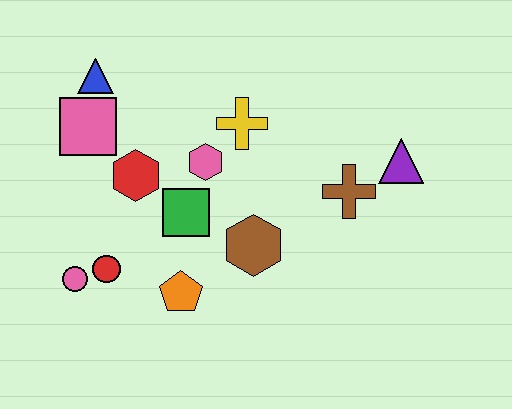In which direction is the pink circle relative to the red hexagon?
The pink circle is below the red hexagon.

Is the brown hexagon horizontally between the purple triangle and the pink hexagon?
Yes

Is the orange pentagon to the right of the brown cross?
No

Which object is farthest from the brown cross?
The pink circle is farthest from the brown cross.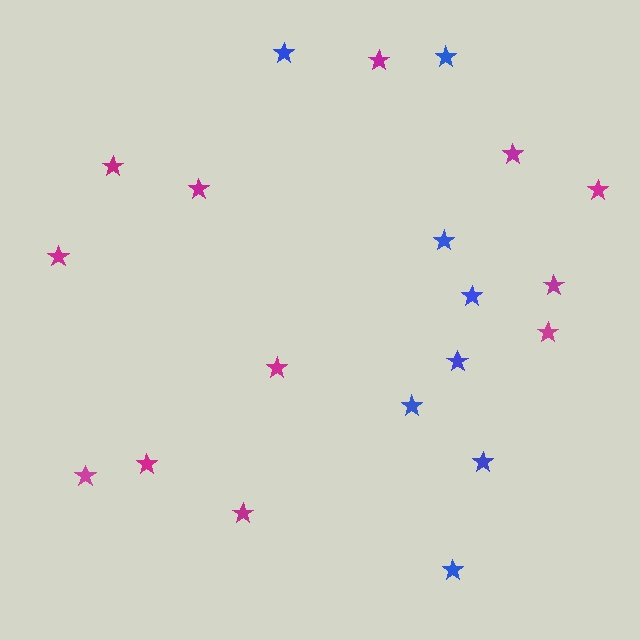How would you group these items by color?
There are 2 groups: one group of blue stars (8) and one group of magenta stars (12).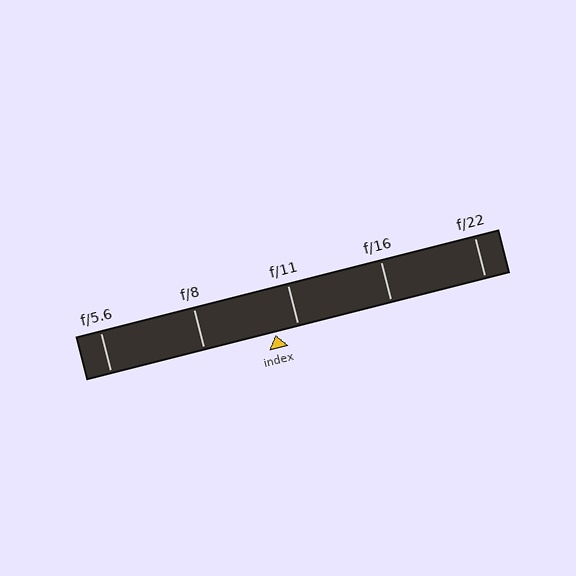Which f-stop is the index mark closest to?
The index mark is closest to f/11.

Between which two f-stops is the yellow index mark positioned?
The index mark is between f/8 and f/11.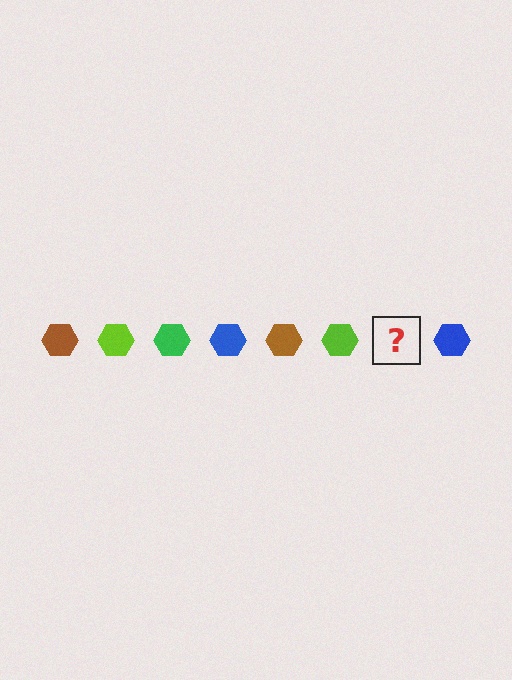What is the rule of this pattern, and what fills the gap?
The rule is that the pattern cycles through brown, lime, green, blue hexagons. The gap should be filled with a green hexagon.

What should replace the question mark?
The question mark should be replaced with a green hexagon.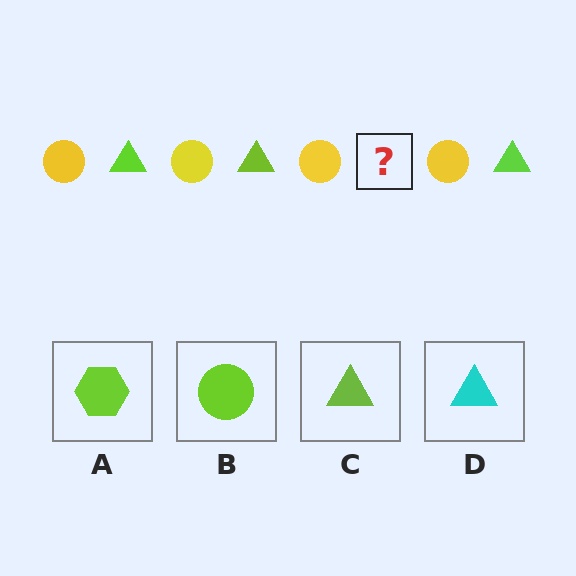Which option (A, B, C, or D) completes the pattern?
C.